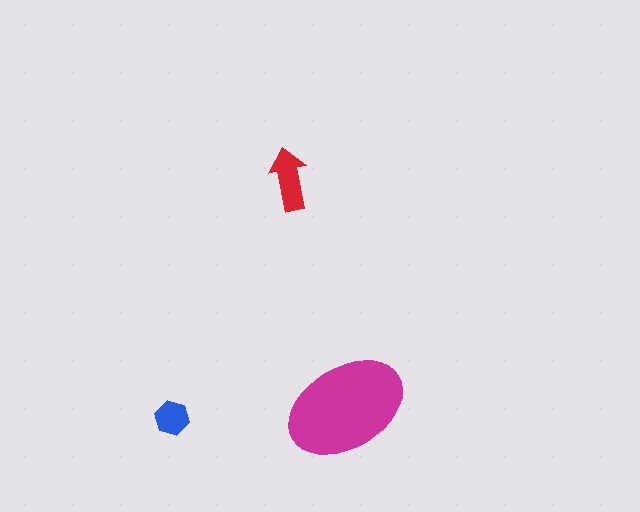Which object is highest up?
The red arrow is topmost.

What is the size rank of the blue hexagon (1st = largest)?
3rd.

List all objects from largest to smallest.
The magenta ellipse, the red arrow, the blue hexagon.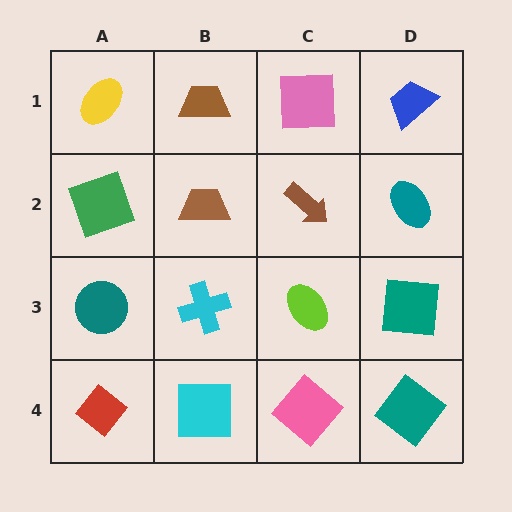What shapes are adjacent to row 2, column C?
A pink square (row 1, column C), a lime ellipse (row 3, column C), a brown trapezoid (row 2, column B), a teal ellipse (row 2, column D).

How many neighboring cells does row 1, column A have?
2.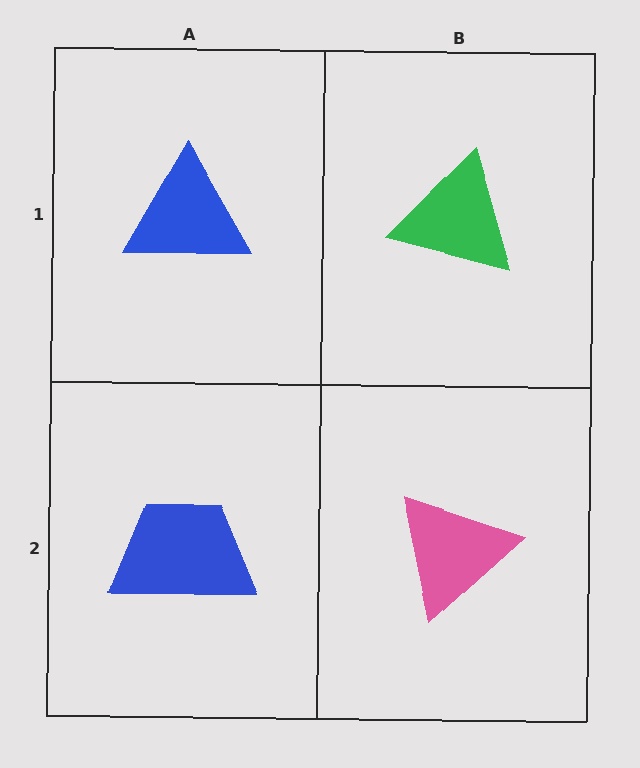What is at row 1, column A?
A blue triangle.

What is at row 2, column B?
A pink triangle.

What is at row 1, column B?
A green triangle.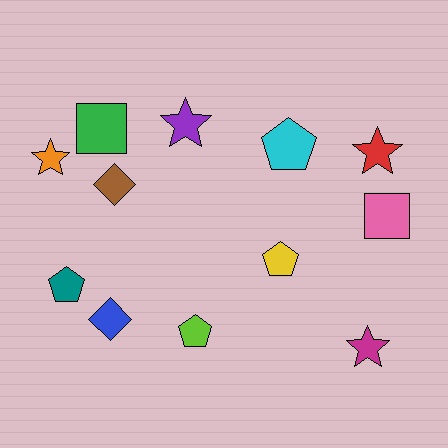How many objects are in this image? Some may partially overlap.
There are 12 objects.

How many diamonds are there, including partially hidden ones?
There are 2 diamonds.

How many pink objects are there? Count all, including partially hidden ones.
There is 1 pink object.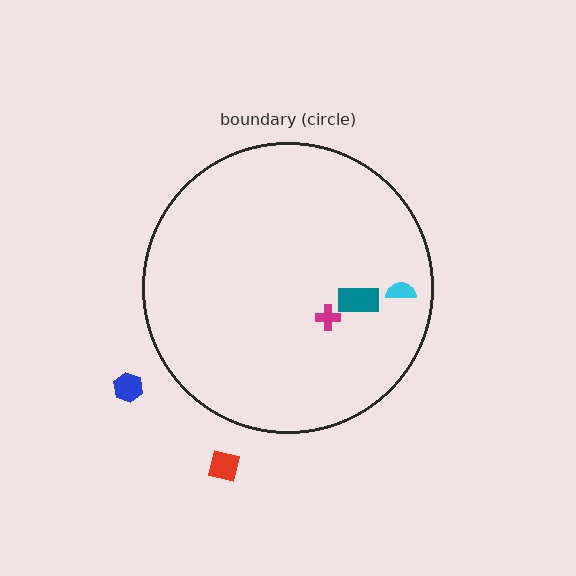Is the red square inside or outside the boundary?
Outside.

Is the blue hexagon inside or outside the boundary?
Outside.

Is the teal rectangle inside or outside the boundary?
Inside.